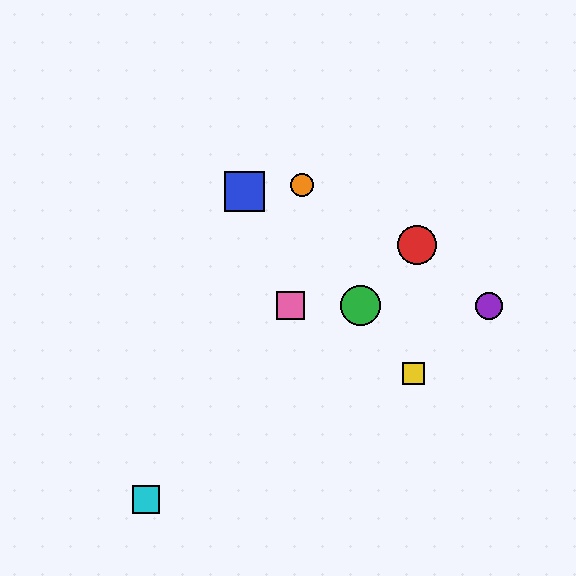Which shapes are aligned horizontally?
The green circle, the purple circle, the pink square are aligned horizontally.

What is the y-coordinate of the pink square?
The pink square is at y≈306.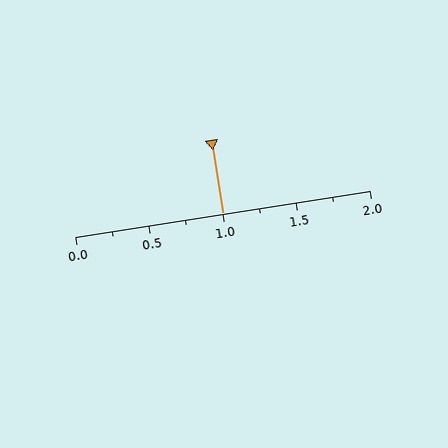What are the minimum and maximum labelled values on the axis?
The axis runs from 0.0 to 2.0.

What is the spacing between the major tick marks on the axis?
The major ticks are spaced 0.5 apart.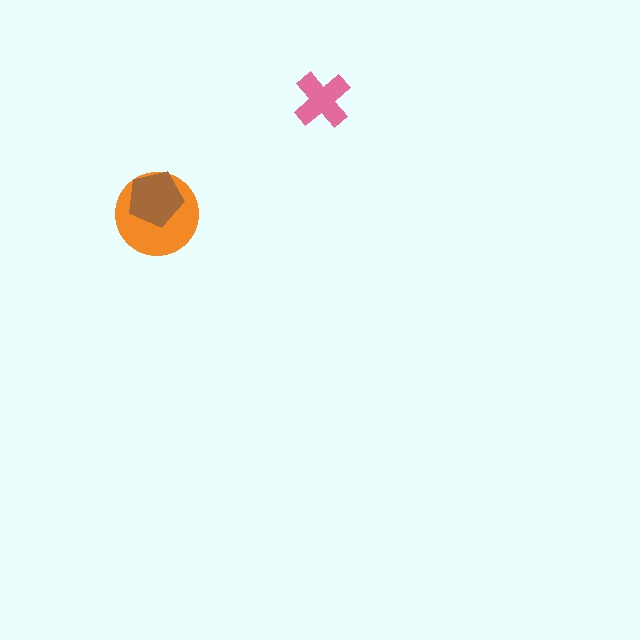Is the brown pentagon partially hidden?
No, no other shape covers it.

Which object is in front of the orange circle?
The brown pentagon is in front of the orange circle.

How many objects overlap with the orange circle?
1 object overlaps with the orange circle.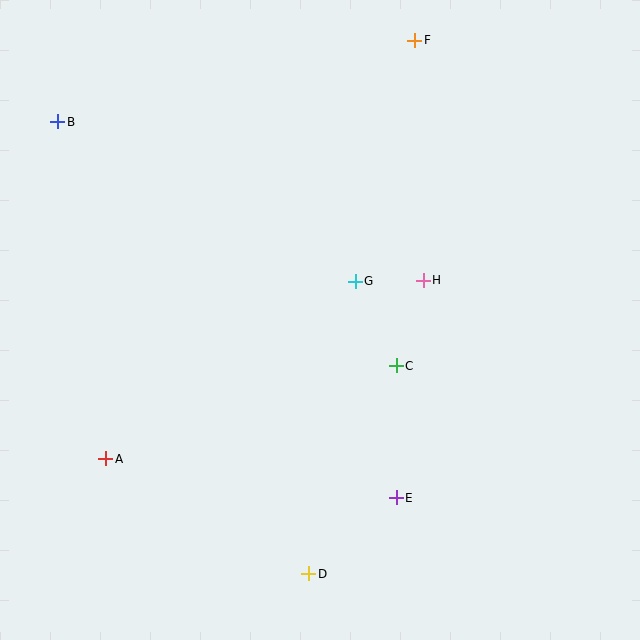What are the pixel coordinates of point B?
Point B is at (58, 122).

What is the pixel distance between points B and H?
The distance between B and H is 399 pixels.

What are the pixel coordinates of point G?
Point G is at (355, 281).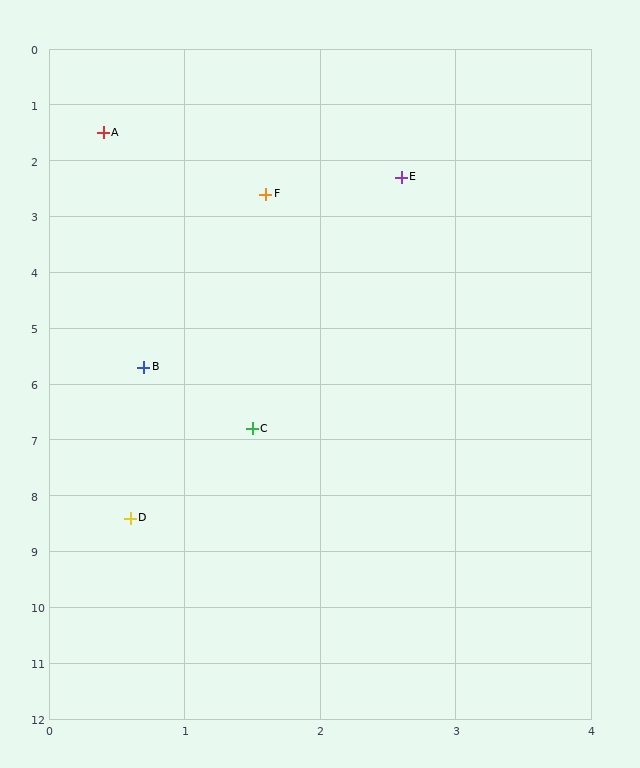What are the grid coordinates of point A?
Point A is at approximately (0.4, 1.5).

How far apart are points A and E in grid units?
Points A and E are about 2.3 grid units apart.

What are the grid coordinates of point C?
Point C is at approximately (1.5, 6.8).